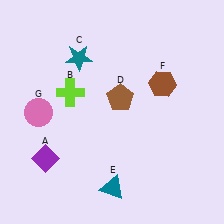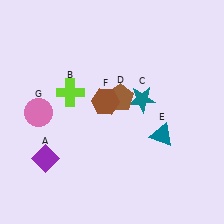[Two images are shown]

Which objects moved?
The objects that moved are: the teal star (C), the teal triangle (E), the brown hexagon (F).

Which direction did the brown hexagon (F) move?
The brown hexagon (F) moved left.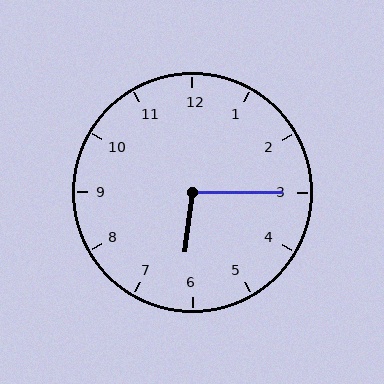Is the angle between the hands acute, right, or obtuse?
It is obtuse.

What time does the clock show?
6:15.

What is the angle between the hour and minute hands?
Approximately 98 degrees.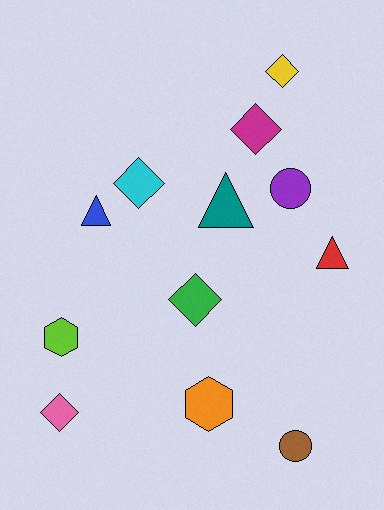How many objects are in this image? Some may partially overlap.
There are 12 objects.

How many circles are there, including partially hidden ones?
There are 2 circles.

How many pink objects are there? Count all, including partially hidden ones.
There is 1 pink object.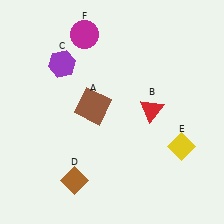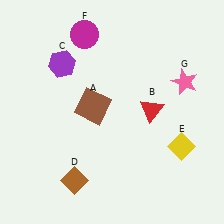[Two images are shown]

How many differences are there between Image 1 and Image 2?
There is 1 difference between the two images.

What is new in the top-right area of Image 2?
A pink star (G) was added in the top-right area of Image 2.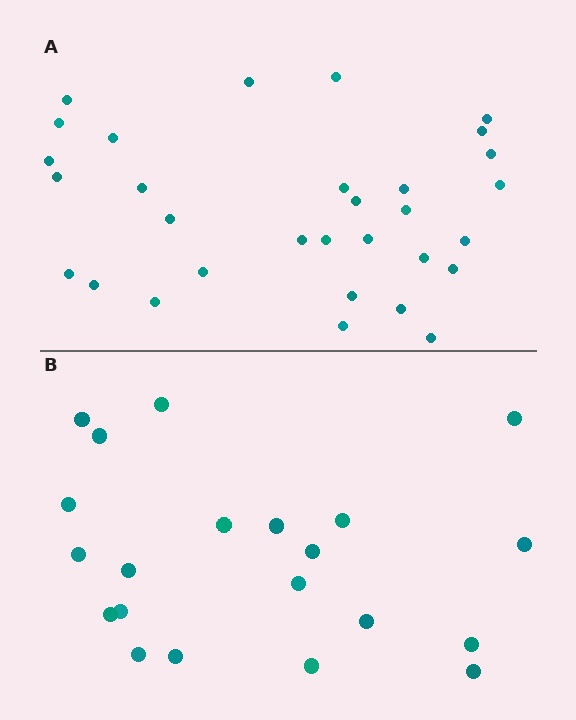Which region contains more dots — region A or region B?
Region A (the top region) has more dots.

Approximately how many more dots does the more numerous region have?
Region A has roughly 10 or so more dots than region B.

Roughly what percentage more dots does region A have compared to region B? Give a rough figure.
About 50% more.